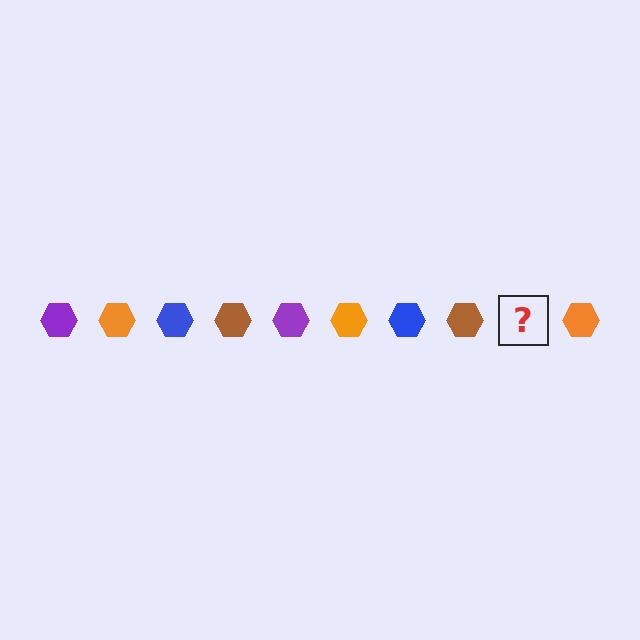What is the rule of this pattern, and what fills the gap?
The rule is that the pattern cycles through purple, orange, blue, brown hexagons. The gap should be filled with a purple hexagon.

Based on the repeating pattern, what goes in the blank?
The blank should be a purple hexagon.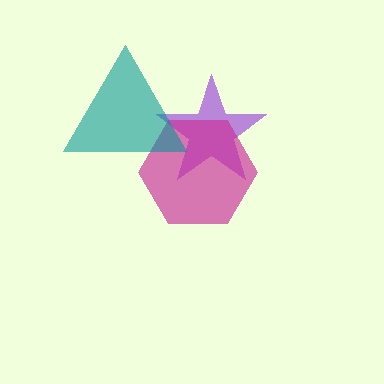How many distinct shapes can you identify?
There are 3 distinct shapes: a purple star, a magenta hexagon, a teal triangle.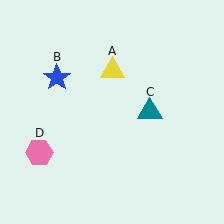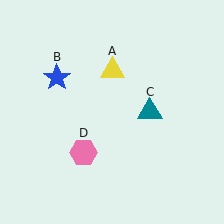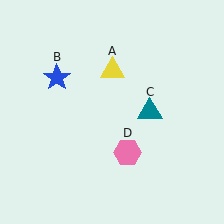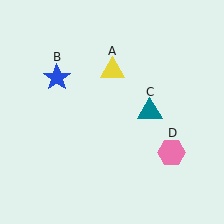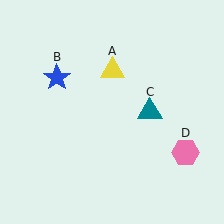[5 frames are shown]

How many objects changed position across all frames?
1 object changed position: pink hexagon (object D).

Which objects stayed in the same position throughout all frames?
Yellow triangle (object A) and blue star (object B) and teal triangle (object C) remained stationary.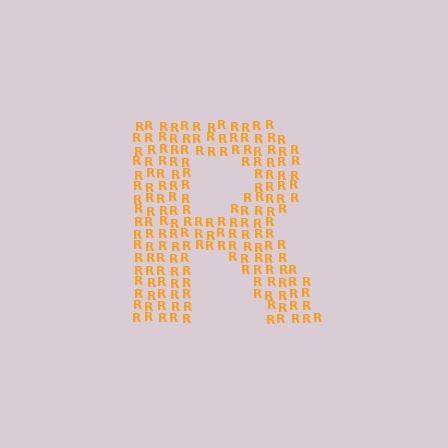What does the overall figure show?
The overall figure shows the letter R.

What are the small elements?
The small elements are letter R's.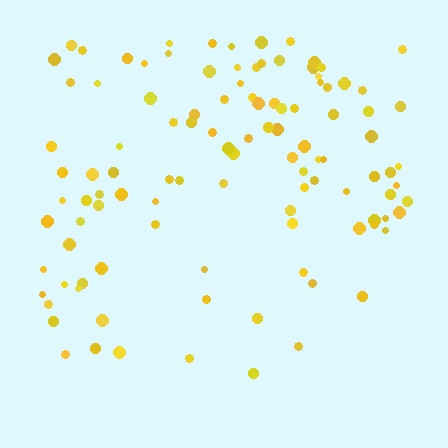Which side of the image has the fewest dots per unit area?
The bottom.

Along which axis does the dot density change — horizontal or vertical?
Vertical.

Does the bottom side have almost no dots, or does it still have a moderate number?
Still a moderate number, just noticeably fewer than the top.